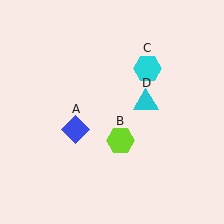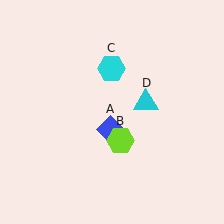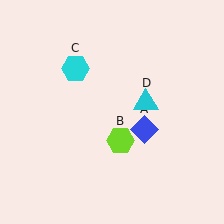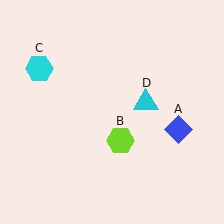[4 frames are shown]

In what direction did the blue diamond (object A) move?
The blue diamond (object A) moved right.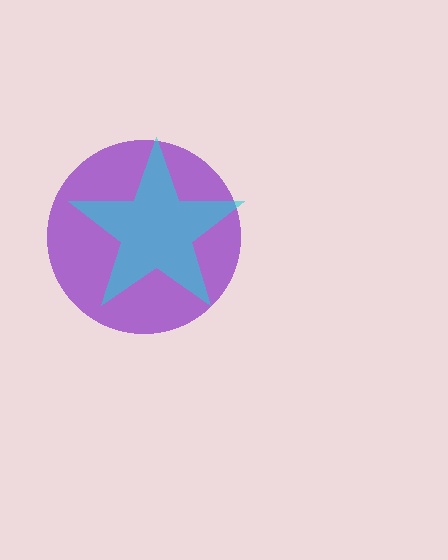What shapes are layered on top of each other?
The layered shapes are: a purple circle, a cyan star.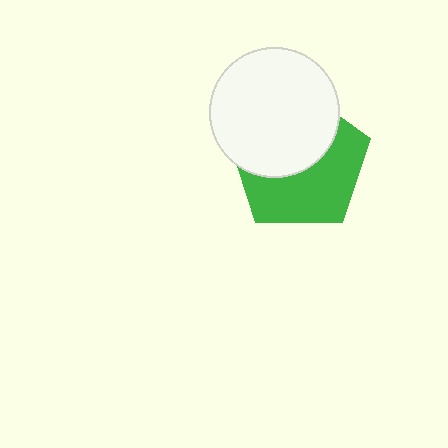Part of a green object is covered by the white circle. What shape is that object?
It is a pentagon.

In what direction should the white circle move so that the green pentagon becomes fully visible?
The white circle should move up. That is the shortest direction to clear the overlap and leave the green pentagon fully visible.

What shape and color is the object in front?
The object in front is a white circle.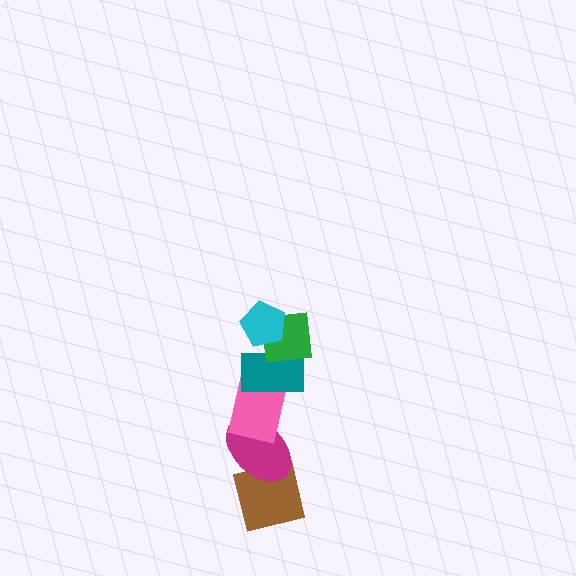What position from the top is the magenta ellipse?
The magenta ellipse is 5th from the top.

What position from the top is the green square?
The green square is 2nd from the top.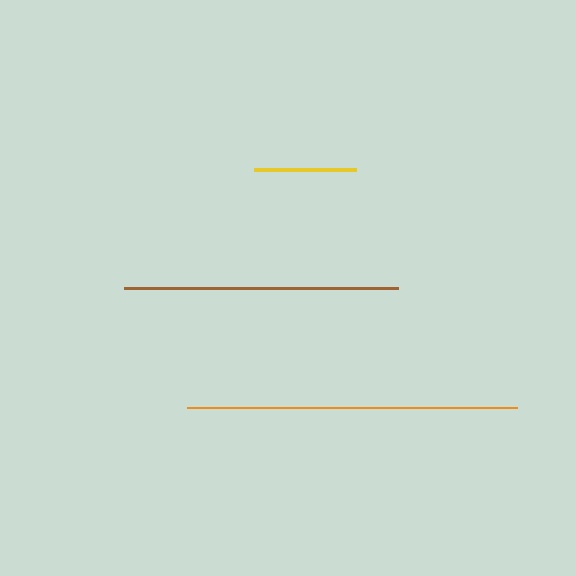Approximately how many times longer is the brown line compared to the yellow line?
The brown line is approximately 2.7 times the length of the yellow line.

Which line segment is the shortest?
The yellow line is the shortest at approximately 102 pixels.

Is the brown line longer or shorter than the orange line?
The orange line is longer than the brown line.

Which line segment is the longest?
The orange line is the longest at approximately 330 pixels.